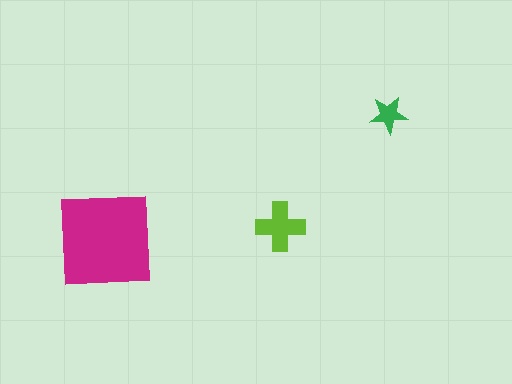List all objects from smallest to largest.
The green star, the lime cross, the magenta square.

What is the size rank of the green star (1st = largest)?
3rd.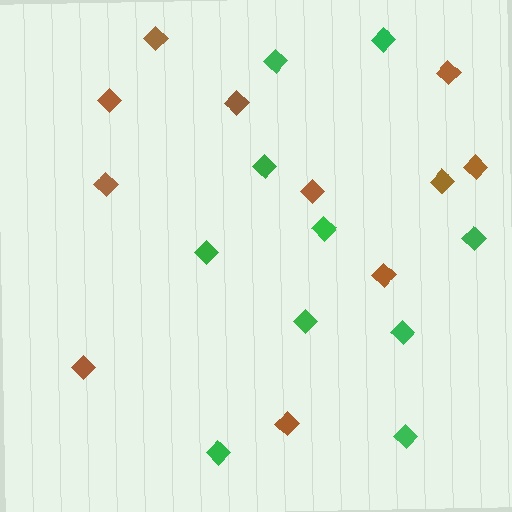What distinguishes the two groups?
There are 2 groups: one group of brown diamonds (11) and one group of green diamonds (10).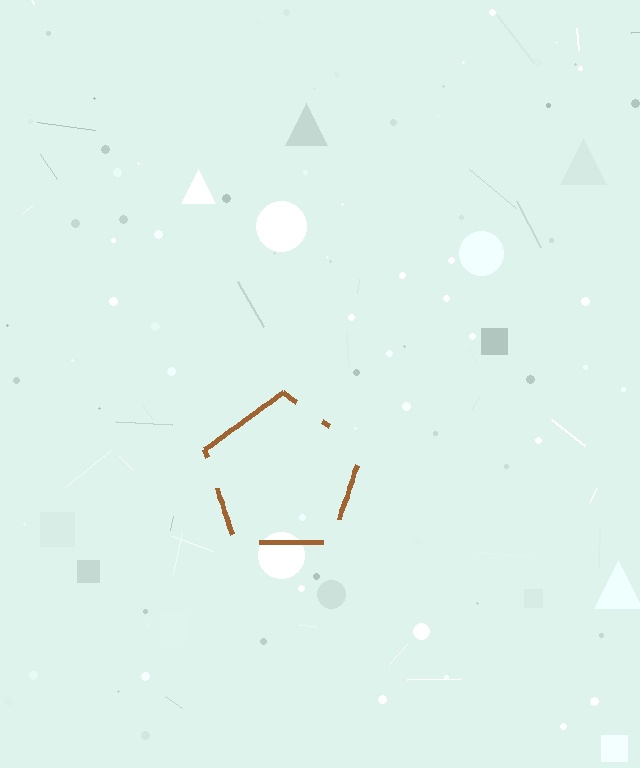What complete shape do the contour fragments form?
The contour fragments form a pentagon.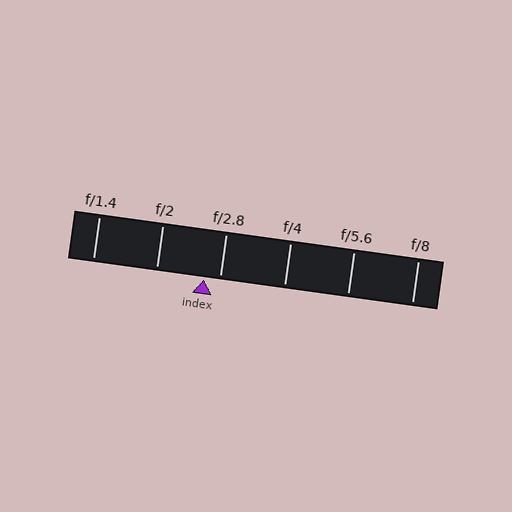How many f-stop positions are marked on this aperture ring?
There are 6 f-stop positions marked.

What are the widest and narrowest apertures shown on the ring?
The widest aperture shown is f/1.4 and the narrowest is f/8.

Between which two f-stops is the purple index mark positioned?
The index mark is between f/2 and f/2.8.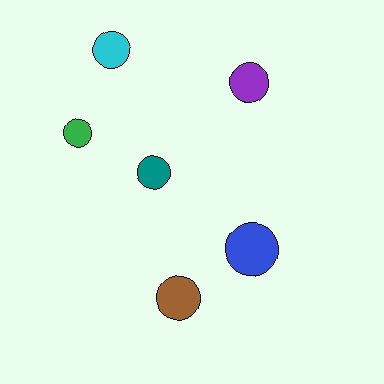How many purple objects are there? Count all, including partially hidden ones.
There is 1 purple object.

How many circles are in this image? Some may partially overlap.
There are 6 circles.